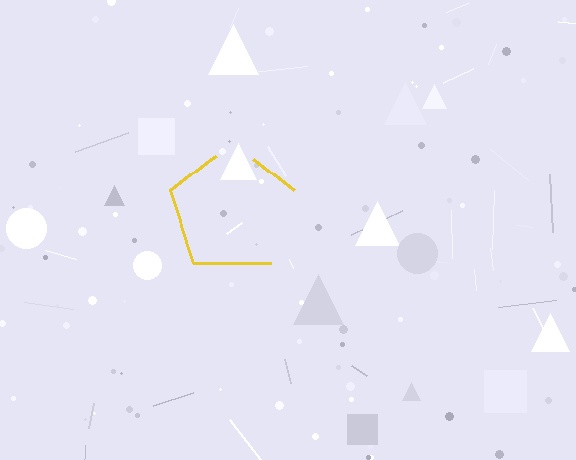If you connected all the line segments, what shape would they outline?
They would outline a pentagon.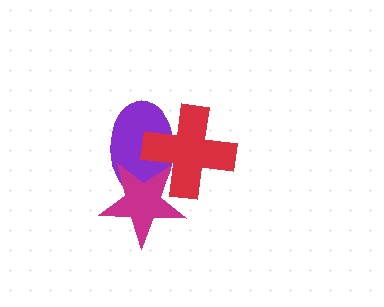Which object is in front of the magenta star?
The red cross is in front of the magenta star.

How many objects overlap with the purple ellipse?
2 objects overlap with the purple ellipse.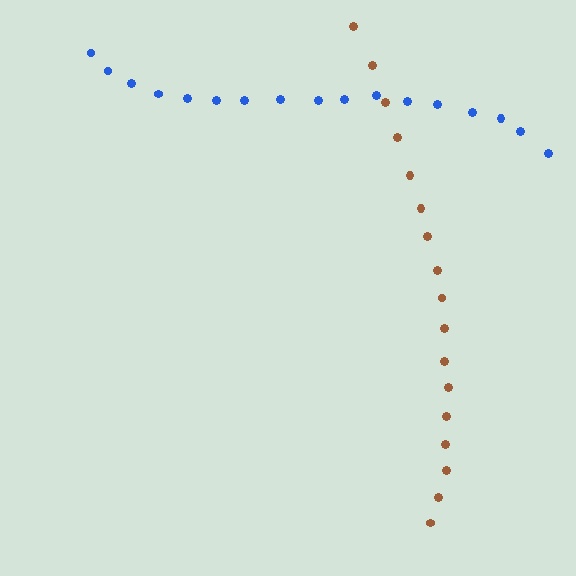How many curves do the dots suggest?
There are 2 distinct paths.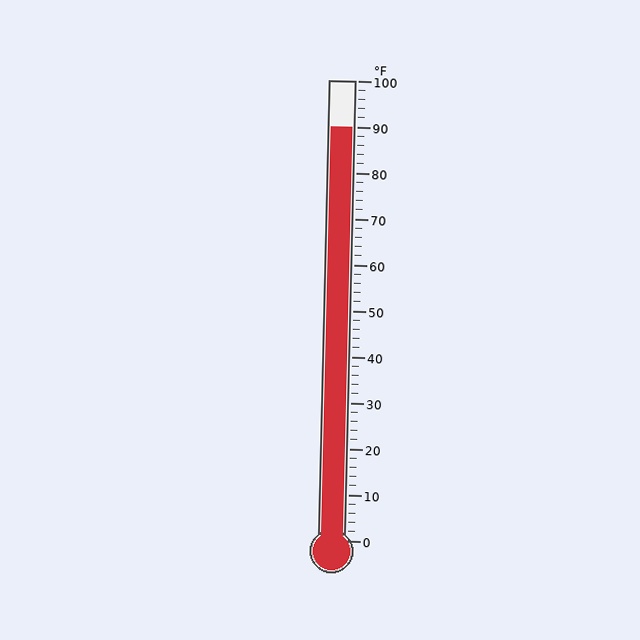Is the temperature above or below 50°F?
The temperature is above 50°F.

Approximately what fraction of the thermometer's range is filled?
The thermometer is filled to approximately 90% of its range.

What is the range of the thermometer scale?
The thermometer scale ranges from 0°F to 100°F.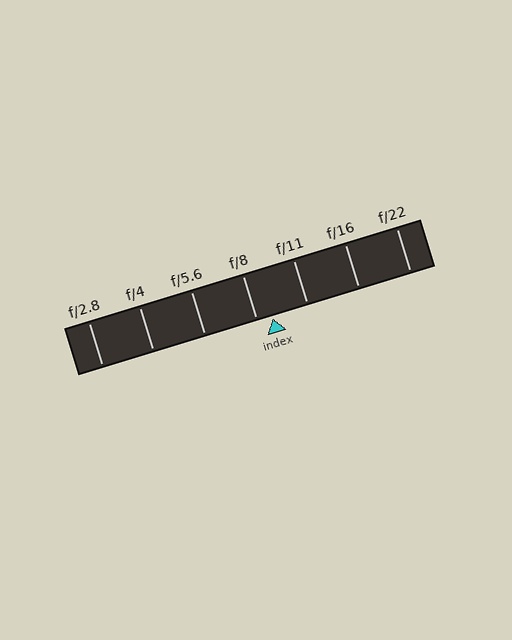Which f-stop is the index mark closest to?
The index mark is closest to f/8.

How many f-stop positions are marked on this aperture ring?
There are 7 f-stop positions marked.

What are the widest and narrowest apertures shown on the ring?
The widest aperture shown is f/2.8 and the narrowest is f/22.